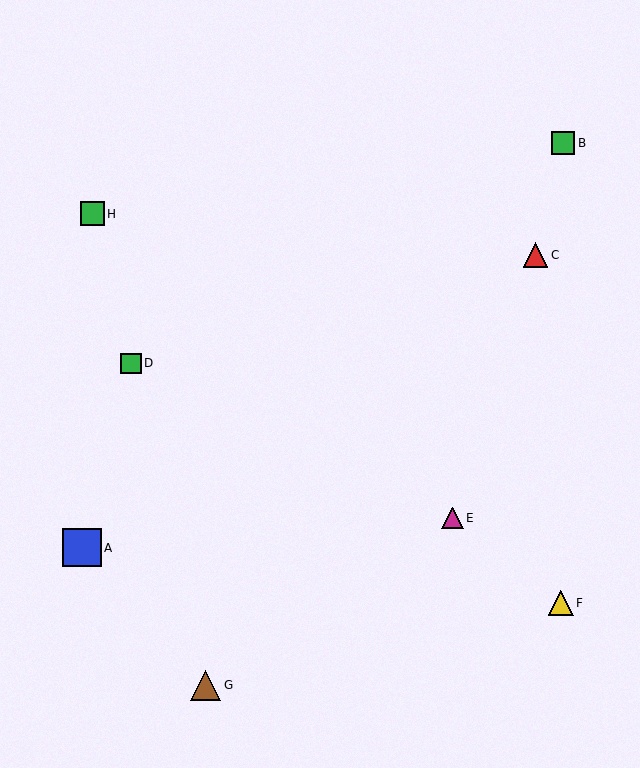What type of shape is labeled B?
Shape B is a green square.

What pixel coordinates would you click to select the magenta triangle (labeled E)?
Click at (452, 518) to select the magenta triangle E.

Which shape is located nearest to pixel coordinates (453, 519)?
The magenta triangle (labeled E) at (452, 518) is nearest to that location.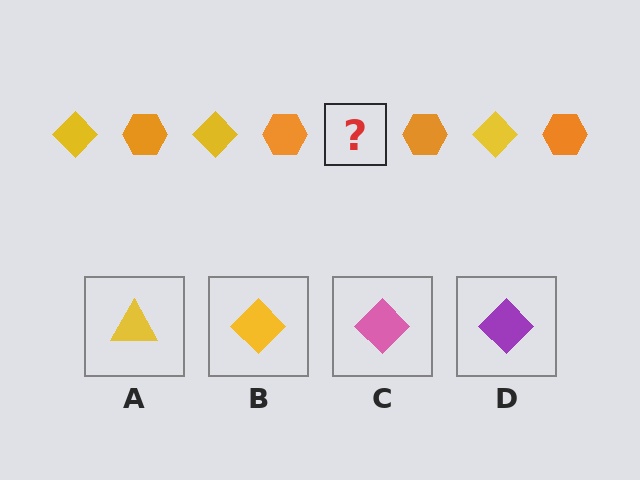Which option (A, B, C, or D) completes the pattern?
B.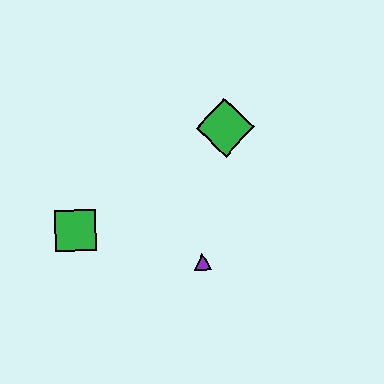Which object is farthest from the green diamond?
The green square is farthest from the green diamond.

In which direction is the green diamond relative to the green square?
The green diamond is to the right of the green square.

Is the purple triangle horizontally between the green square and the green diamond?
Yes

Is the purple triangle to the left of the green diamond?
Yes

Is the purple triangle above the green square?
No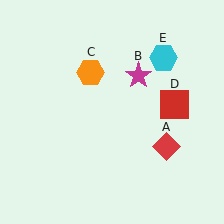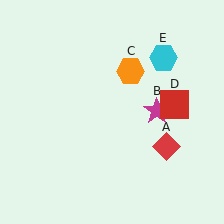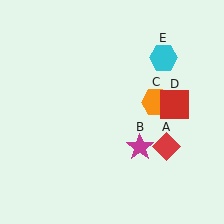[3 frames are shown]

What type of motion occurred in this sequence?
The magenta star (object B), orange hexagon (object C) rotated clockwise around the center of the scene.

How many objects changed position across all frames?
2 objects changed position: magenta star (object B), orange hexagon (object C).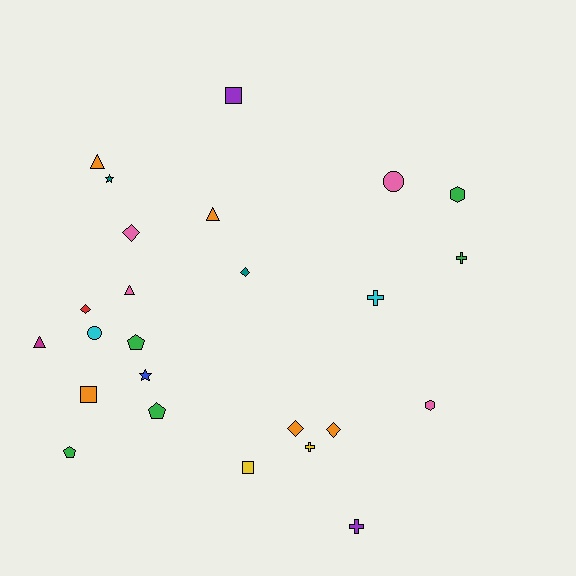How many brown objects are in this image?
There are no brown objects.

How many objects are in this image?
There are 25 objects.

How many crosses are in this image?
There are 4 crosses.